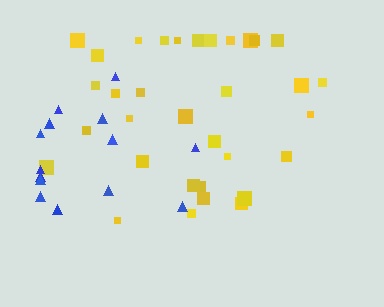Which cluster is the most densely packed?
Yellow.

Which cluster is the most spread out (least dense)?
Blue.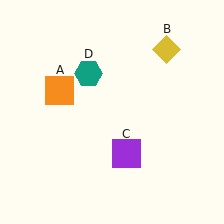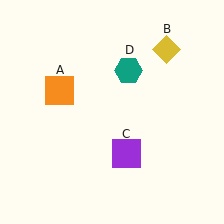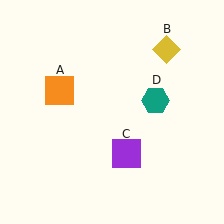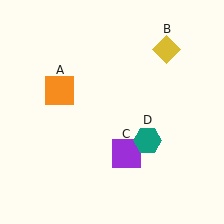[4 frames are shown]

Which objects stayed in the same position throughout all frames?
Orange square (object A) and yellow diamond (object B) and purple square (object C) remained stationary.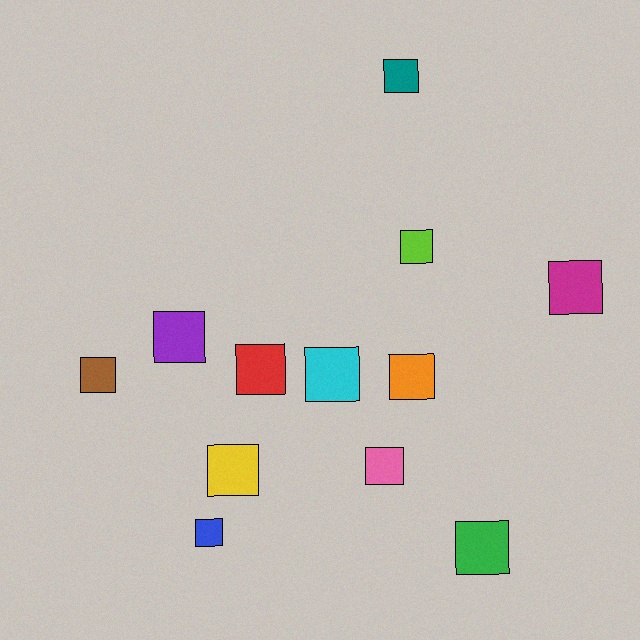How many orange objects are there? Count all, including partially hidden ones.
There is 1 orange object.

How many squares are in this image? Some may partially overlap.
There are 12 squares.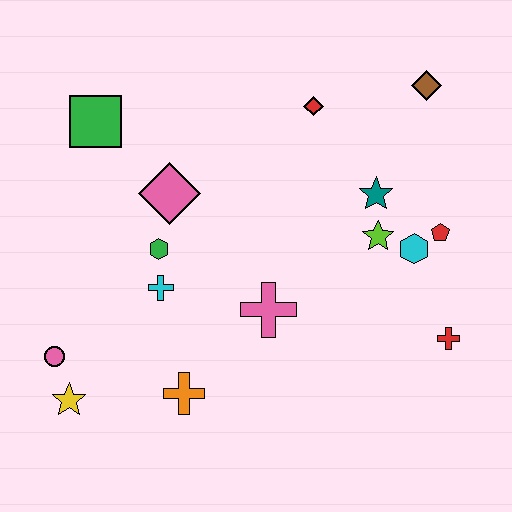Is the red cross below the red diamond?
Yes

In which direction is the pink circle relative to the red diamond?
The pink circle is to the left of the red diamond.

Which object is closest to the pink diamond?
The green hexagon is closest to the pink diamond.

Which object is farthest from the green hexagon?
The brown diamond is farthest from the green hexagon.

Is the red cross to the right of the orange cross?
Yes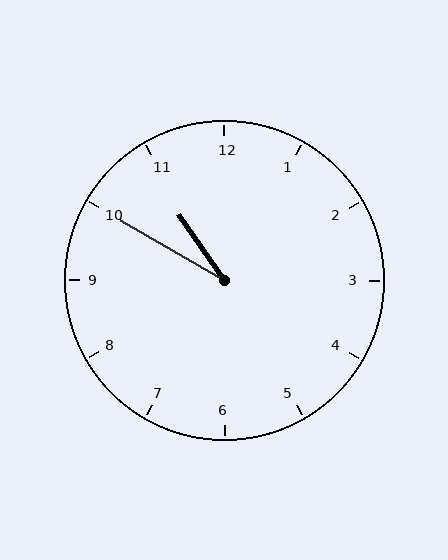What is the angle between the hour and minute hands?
Approximately 25 degrees.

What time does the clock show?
10:50.